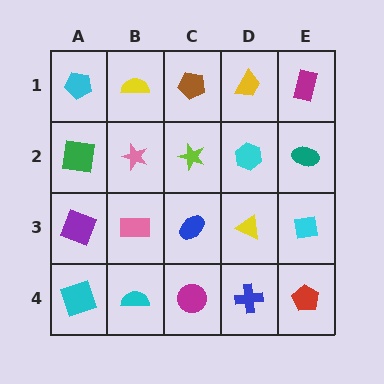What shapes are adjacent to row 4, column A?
A purple square (row 3, column A), a cyan semicircle (row 4, column B).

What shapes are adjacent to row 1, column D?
A cyan hexagon (row 2, column D), a brown pentagon (row 1, column C), a magenta rectangle (row 1, column E).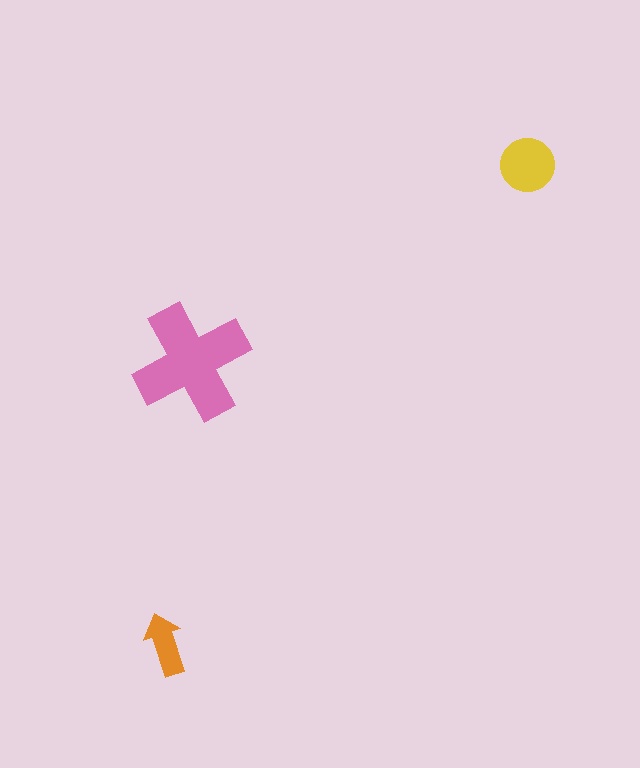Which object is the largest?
The pink cross.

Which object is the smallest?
The orange arrow.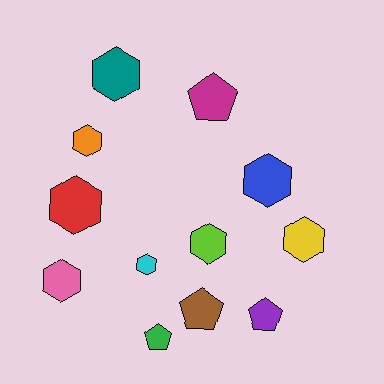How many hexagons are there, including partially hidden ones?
There are 8 hexagons.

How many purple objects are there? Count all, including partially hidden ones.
There is 1 purple object.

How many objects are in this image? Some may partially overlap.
There are 12 objects.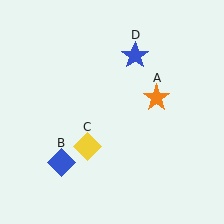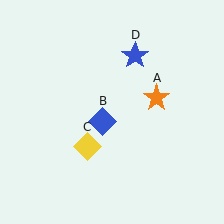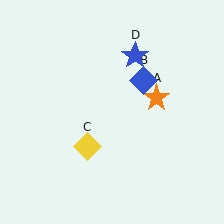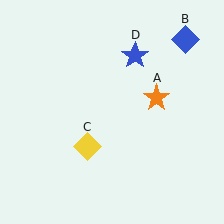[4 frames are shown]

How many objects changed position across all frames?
1 object changed position: blue diamond (object B).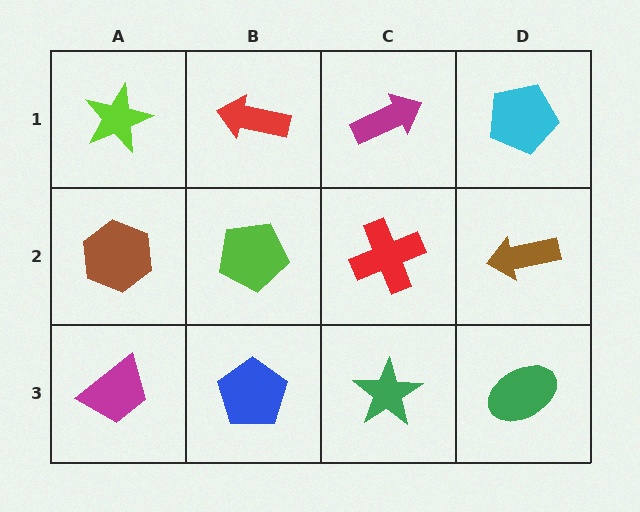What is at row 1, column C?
A magenta arrow.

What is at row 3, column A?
A magenta trapezoid.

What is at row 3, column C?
A green star.